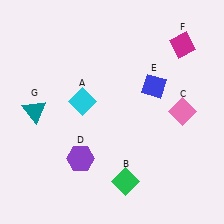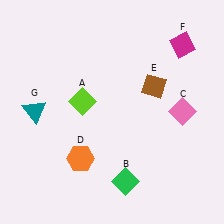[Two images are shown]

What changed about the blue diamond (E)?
In Image 1, E is blue. In Image 2, it changed to brown.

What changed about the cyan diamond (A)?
In Image 1, A is cyan. In Image 2, it changed to lime.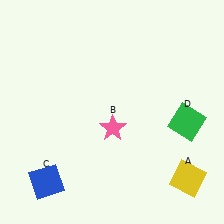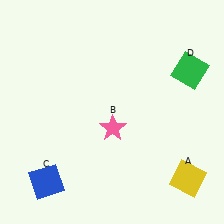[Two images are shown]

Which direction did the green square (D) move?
The green square (D) moved up.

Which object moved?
The green square (D) moved up.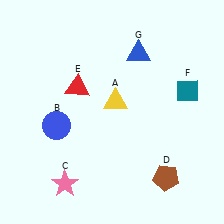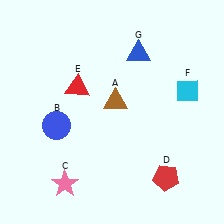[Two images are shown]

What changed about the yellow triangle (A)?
In Image 1, A is yellow. In Image 2, it changed to brown.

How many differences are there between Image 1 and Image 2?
There are 3 differences between the two images.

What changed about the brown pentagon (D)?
In Image 1, D is brown. In Image 2, it changed to red.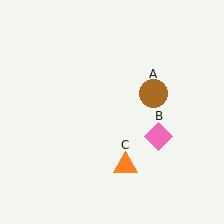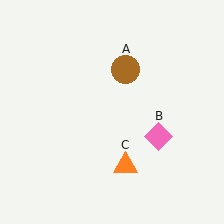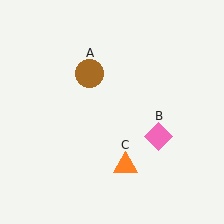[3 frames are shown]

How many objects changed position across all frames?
1 object changed position: brown circle (object A).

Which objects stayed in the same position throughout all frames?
Pink diamond (object B) and orange triangle (object C) remained stationary.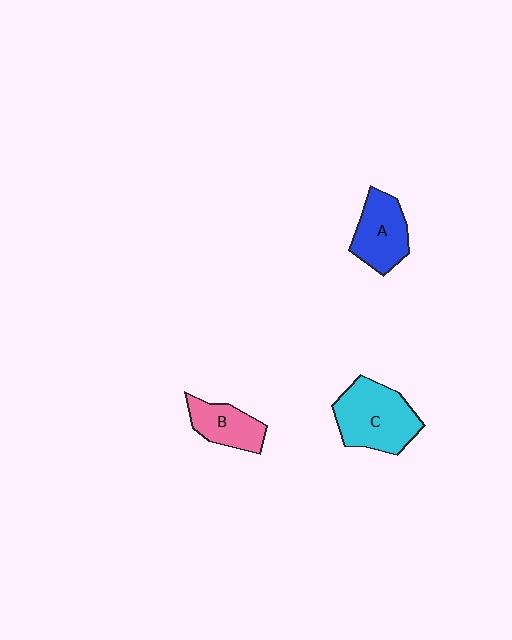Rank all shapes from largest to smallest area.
From largest to smallest: C (cyan), A (blue), B (pink).